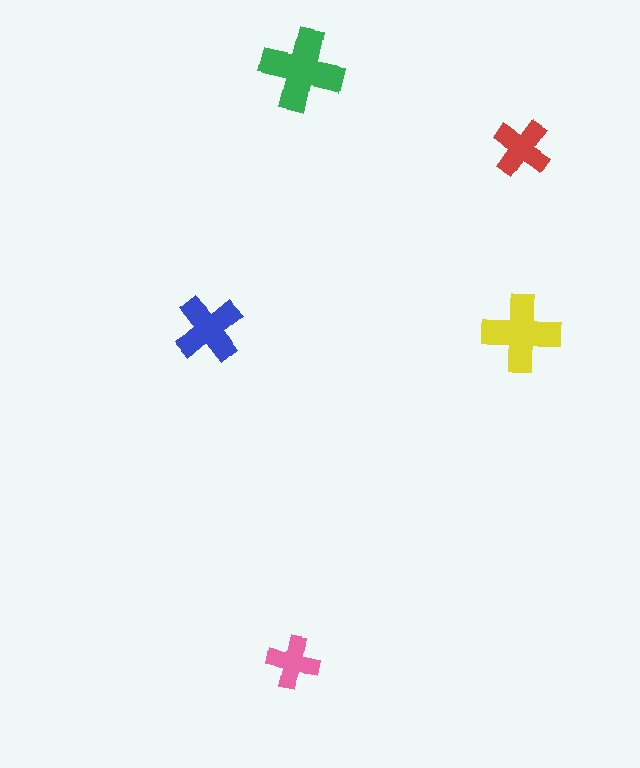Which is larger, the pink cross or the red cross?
The red one.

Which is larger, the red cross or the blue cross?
The blue one.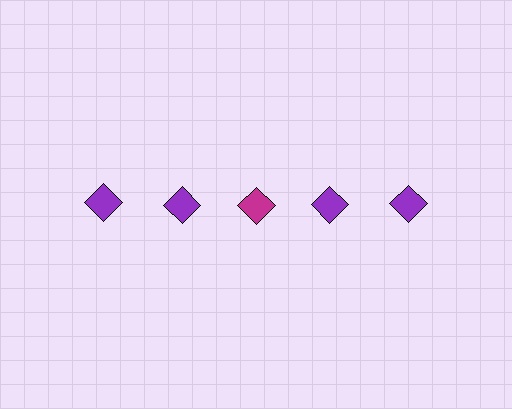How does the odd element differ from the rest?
It has a different color: magenta instead of purple.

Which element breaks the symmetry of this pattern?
The magenta diamond in the top row, center column breaks the symmetry. All other shapes are purple diamonds.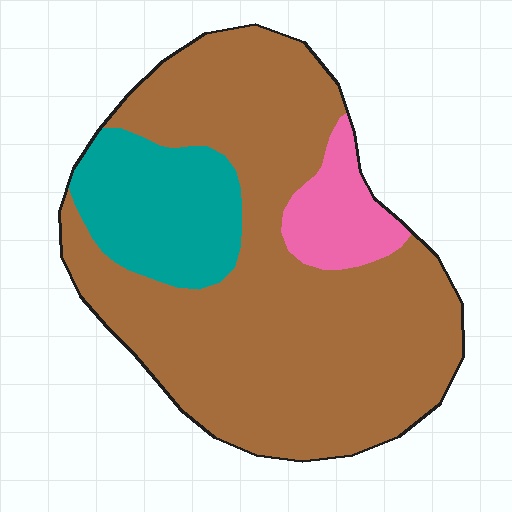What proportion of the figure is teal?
Teal covers roughly 20% of the figure.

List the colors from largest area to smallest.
From largest to smallest: brown, teal, pink.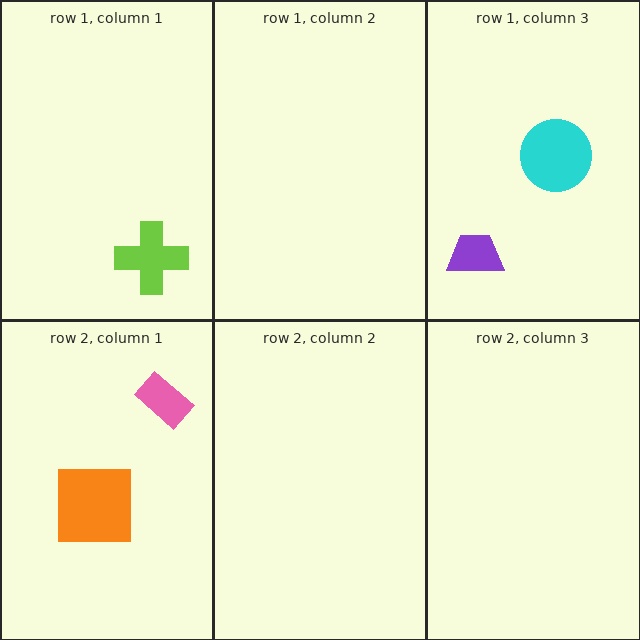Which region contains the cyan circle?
The row 1, column 3 region.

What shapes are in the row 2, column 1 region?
The pink rectangle, the orange square.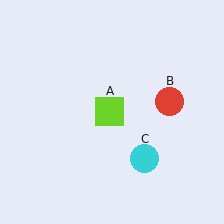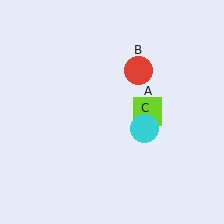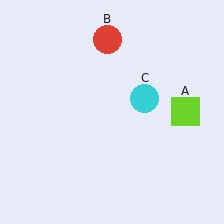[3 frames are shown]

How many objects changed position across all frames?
3 objects changed position: lime square (object A), red circle (object B), cyan circle (object C).